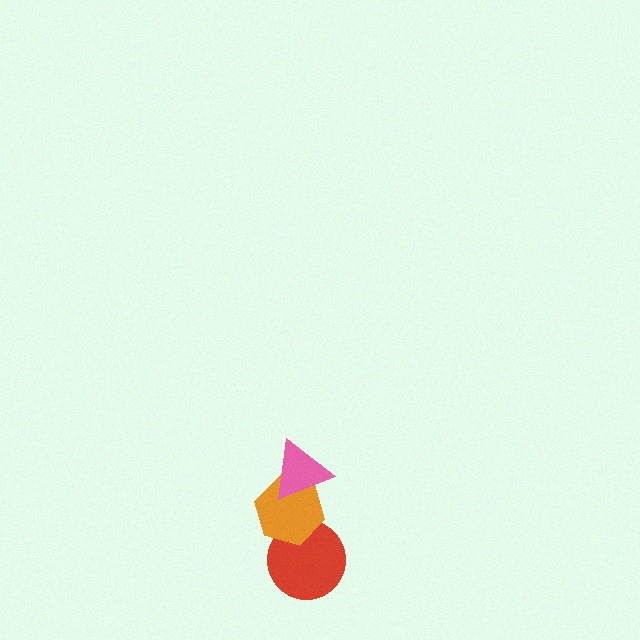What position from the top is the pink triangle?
The pink triangle is 1st from the top.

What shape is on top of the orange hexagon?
The pink triangle is on top of the orange hexagon.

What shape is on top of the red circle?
The orange hexagon is on top of the red circle.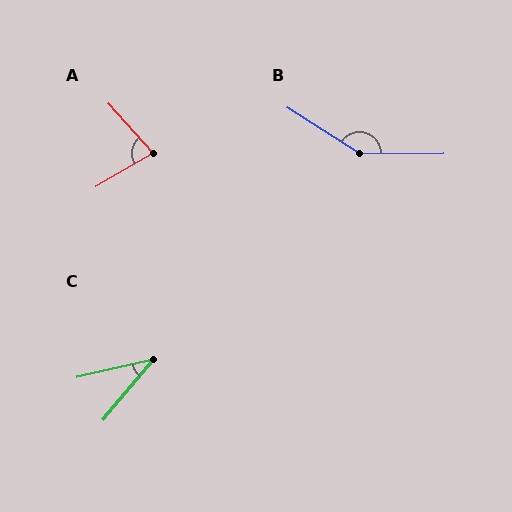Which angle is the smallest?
C, at approximately 38 degrees.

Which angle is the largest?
B, at approximately 147 degrees.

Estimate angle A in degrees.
Approximately 78 degrees.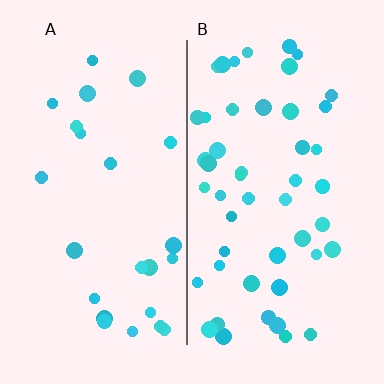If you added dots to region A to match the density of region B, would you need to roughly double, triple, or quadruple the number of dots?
Approximately double.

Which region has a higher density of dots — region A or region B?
B (the right).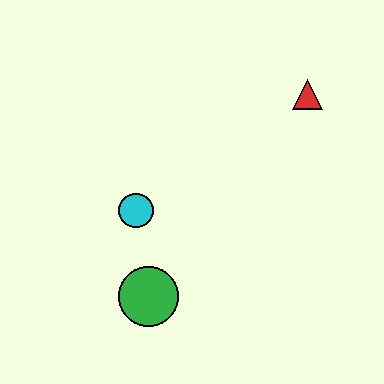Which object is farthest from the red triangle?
The green circle is farthest from the red triangle.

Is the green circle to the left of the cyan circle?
No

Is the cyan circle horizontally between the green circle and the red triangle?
No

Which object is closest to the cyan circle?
The green circle is closest to the cyan circle.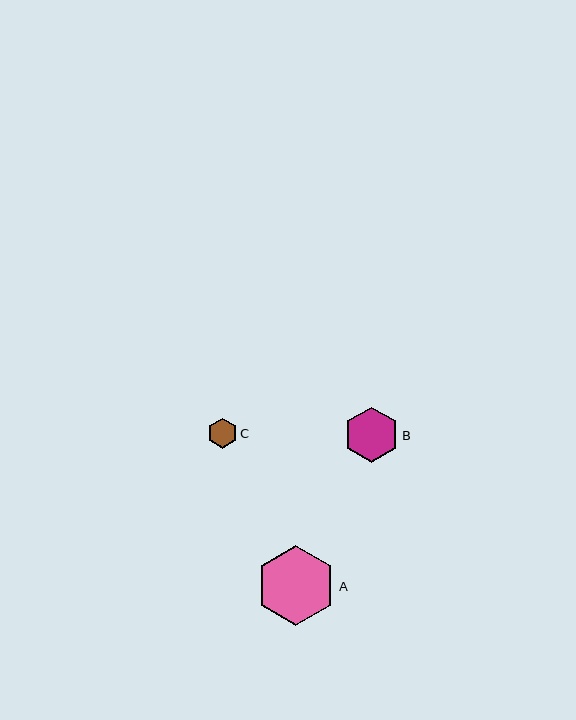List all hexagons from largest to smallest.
From largest to smallest: A, B, C.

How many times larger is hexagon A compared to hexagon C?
Hexagon A is approximately 2.7 times the size of hexagon C.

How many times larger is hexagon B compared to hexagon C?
Hexagon B is approximately 1.8 times the size of hexagon C.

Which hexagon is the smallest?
Hexagon C is the smallest with a size of approximately 30 pixels.